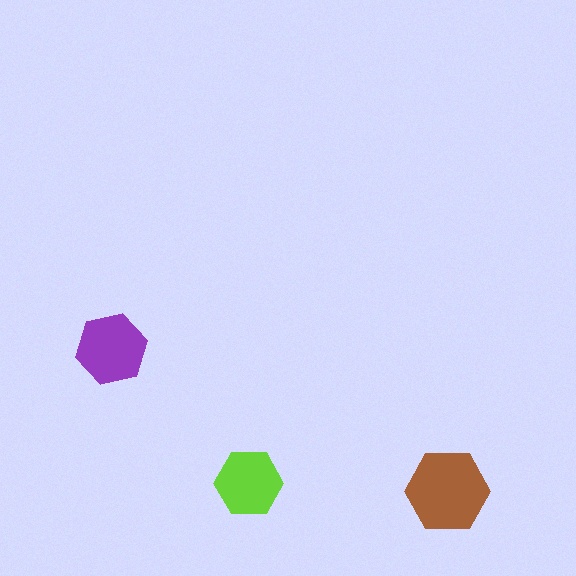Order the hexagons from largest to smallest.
the brown one, the purple one, the lime one.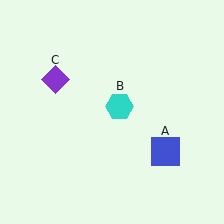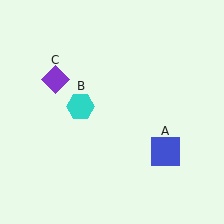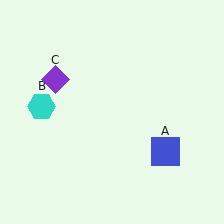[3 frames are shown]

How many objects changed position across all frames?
1 object changed position: cyan hexagon (object B).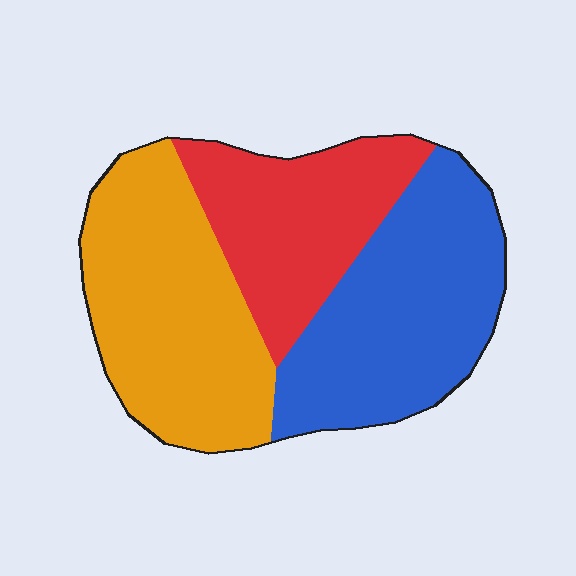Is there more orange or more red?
Orange.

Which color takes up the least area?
Red, at roughly 25%.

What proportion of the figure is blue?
Blue takes up about three eighths (3/8) of the figure.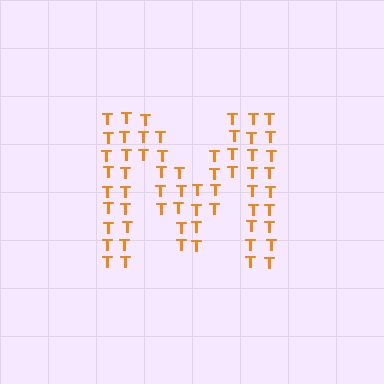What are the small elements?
The small elements are letter T's.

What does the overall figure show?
The overall figure shows the letter M.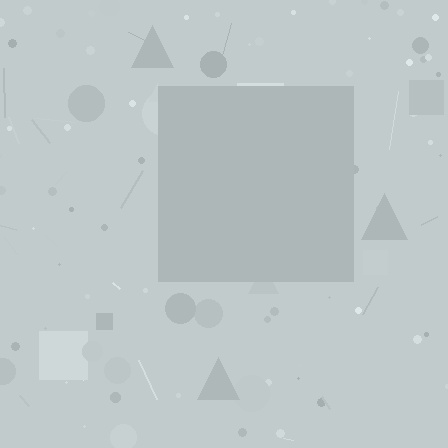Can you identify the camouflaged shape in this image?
The camouflaged shape is a square.